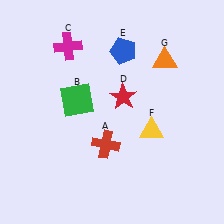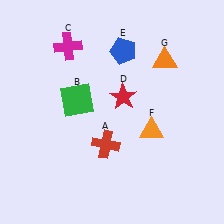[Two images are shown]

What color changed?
The triangle (F) changed from yellow in Image 1 to orange in Image 2.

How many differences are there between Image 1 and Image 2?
There is 1 difference between the two images.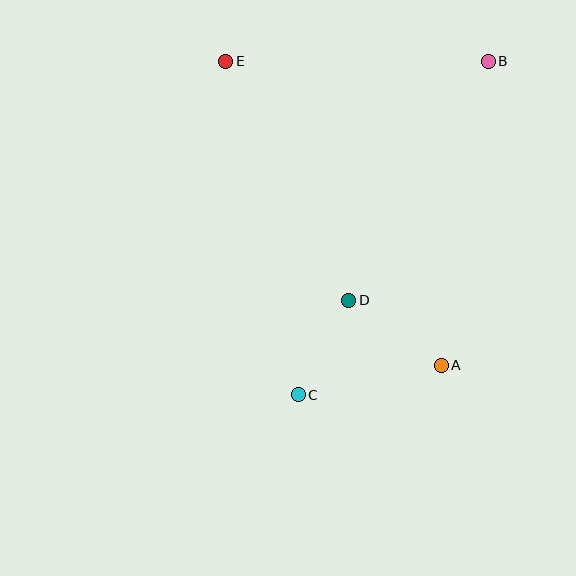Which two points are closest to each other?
Points C and D are closest to each other.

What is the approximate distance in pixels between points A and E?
The distance between A and E is approximately 372 pixels.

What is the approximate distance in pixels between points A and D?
The distance between A and D is approximately 113 pixels.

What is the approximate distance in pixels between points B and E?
The distance between B and E is approximately 262 pixels.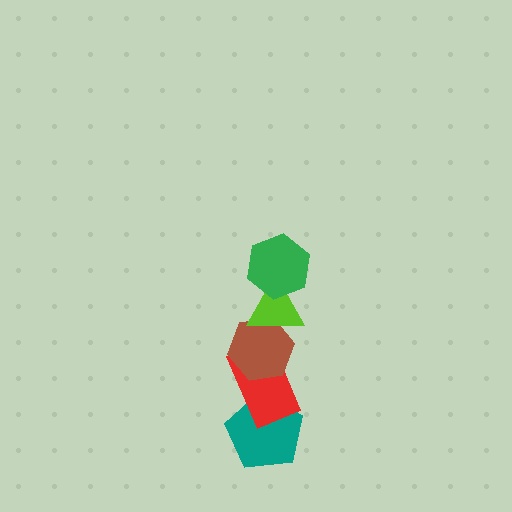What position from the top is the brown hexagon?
The brown hexagon is 3rd from the top.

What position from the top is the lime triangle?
The lime triangle is 2nd from the top.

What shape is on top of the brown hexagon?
The lime triangle is on top of the brown hexagon.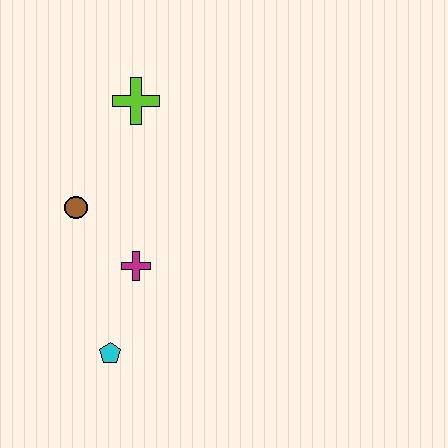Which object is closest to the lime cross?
The brown circle is closest to the lime cross.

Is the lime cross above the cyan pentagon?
Yes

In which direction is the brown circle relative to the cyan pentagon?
The brown circle is above the cyan pentagon.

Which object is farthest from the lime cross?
The cyan pentagon is farthest from the lime cross.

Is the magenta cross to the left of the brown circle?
No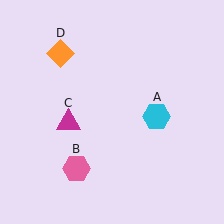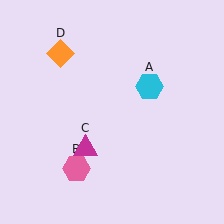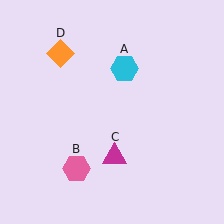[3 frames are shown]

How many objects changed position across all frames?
2 objects changed position: cyan hexagon (object A), magenta triangle (object C).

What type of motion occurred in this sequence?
The cyan hexagon (object A), magenta triangle (object C) rotated counterclockwise around the center of the scene.